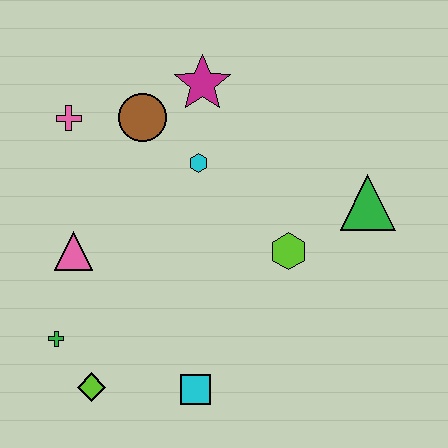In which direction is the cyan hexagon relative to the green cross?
The cyan hexagon is above the green cross.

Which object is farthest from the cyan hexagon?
The lime diamond is farthest from the cyan hexagon.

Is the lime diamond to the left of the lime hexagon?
Yes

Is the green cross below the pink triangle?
Yes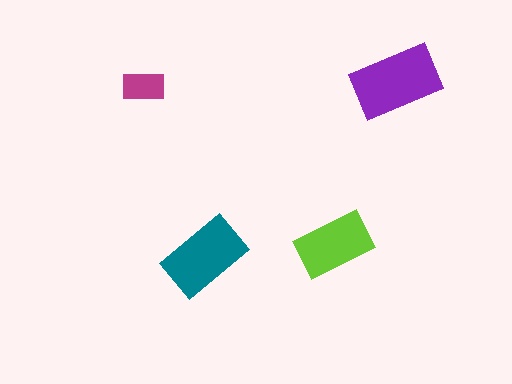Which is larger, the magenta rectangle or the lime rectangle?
The lime one.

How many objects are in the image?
There are 4 objects in the image.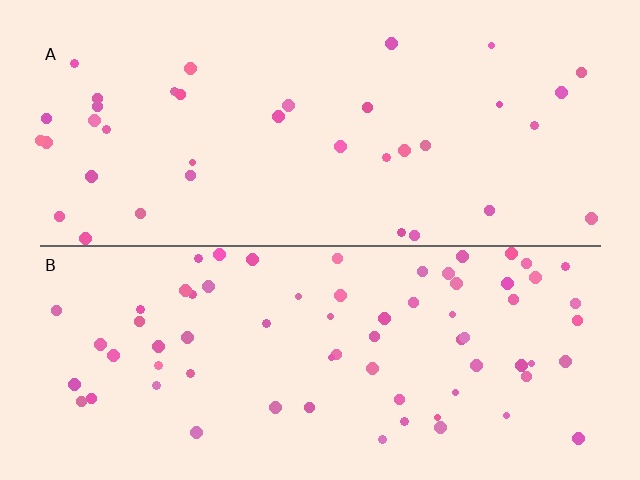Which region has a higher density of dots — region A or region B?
B (the bottom).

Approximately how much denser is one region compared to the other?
Approximately 1.9× — region B over region A.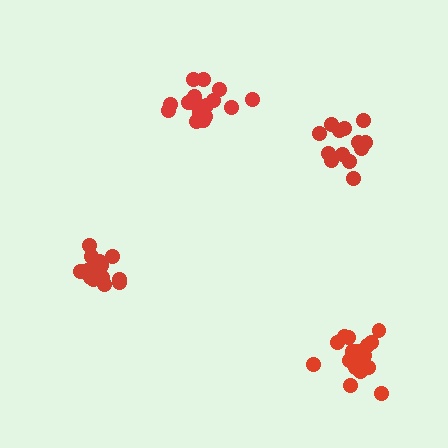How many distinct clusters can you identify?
There are 4 distinct clusters.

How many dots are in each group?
Group 1: 18 dots, Group 2: 13 dots, Group 3: 18 dots, Group 4: 16 dots (65 total).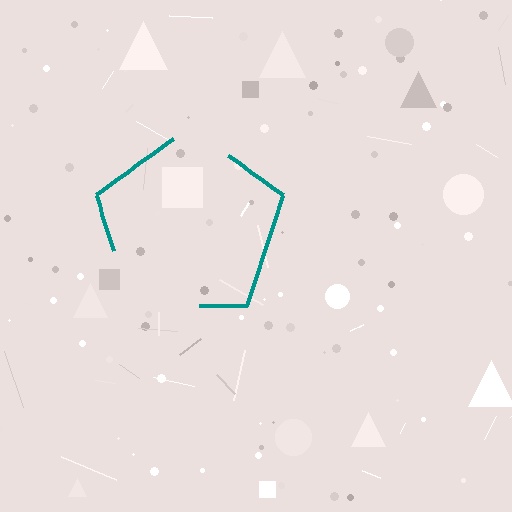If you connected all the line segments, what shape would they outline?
They would outline a pentagon.